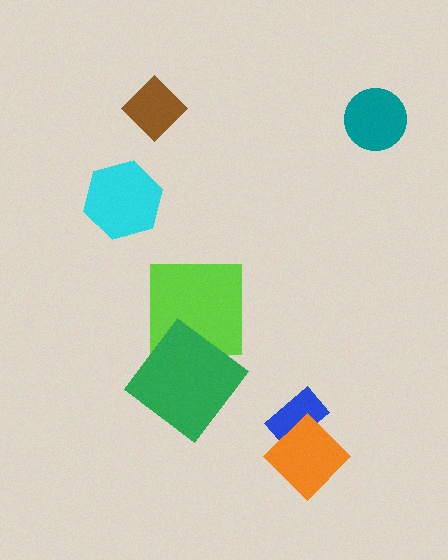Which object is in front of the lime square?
The green diamond is in front of the lime square.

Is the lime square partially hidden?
Yes, it is partially covered by another shape.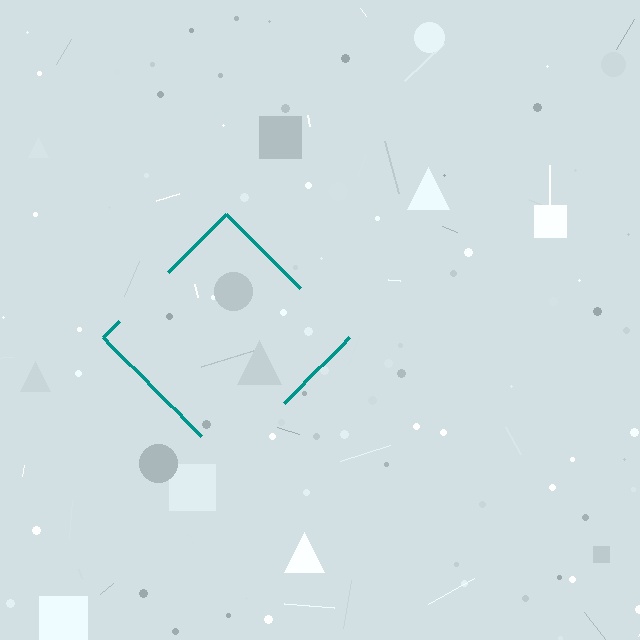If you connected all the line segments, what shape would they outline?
They would outline a diamond.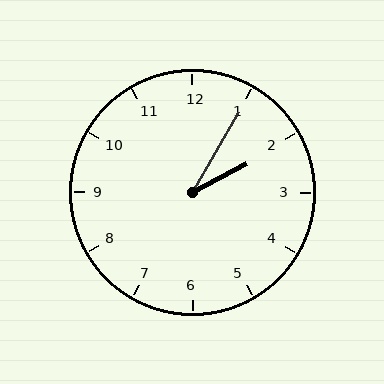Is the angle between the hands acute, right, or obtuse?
It is acute.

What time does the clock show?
2:05.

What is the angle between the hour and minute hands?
Approximately 32 degrees.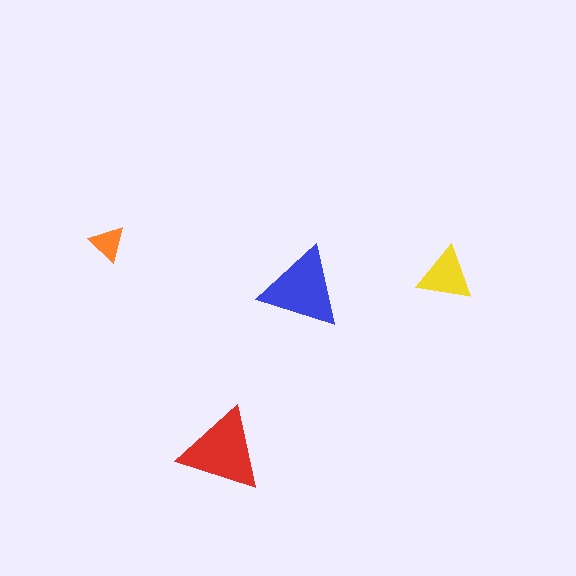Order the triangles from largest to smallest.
the red one, the blue one, the yellow one, the orange one.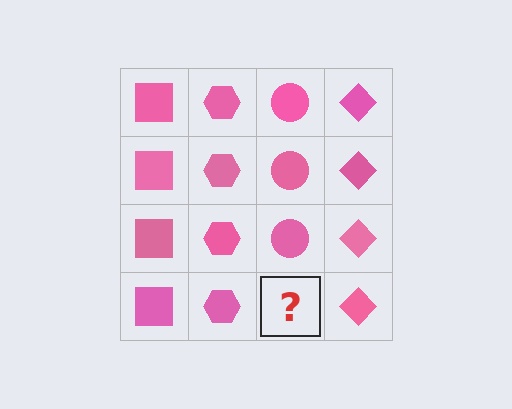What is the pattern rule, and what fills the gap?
The rule is that each column has a consistent shape. The gap should be filled with a pink circle.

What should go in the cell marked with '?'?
The missing cell should contain a pink circle.